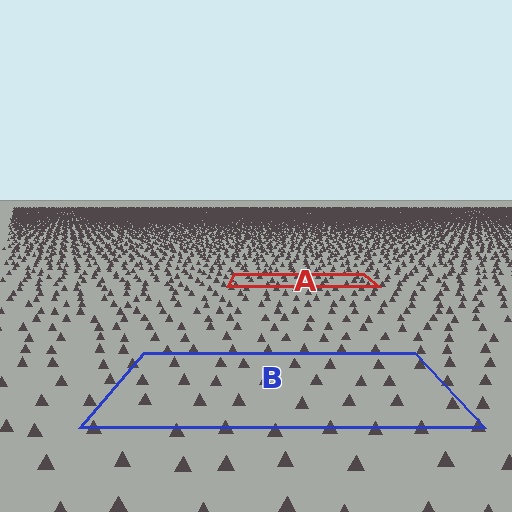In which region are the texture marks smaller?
The texture marks are smaller in region A, because it is farther away.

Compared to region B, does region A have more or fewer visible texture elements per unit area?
Region A has more texture elements per unit area — they are packed more densely because it is farther away.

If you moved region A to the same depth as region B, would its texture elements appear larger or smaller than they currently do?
They would appear larger. At a closer depth, the same texture elements are projected at a bigger on-screen size.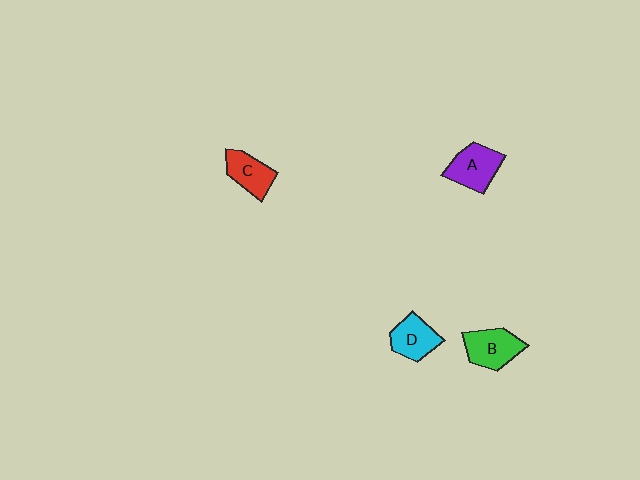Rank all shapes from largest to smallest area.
From largest to smallest: A (purple), B (green), D (cyan), C (red).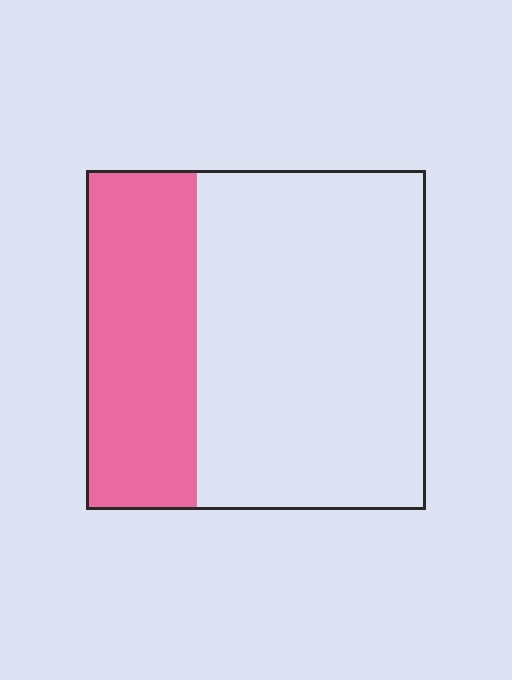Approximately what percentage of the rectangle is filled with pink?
Approximately 35%.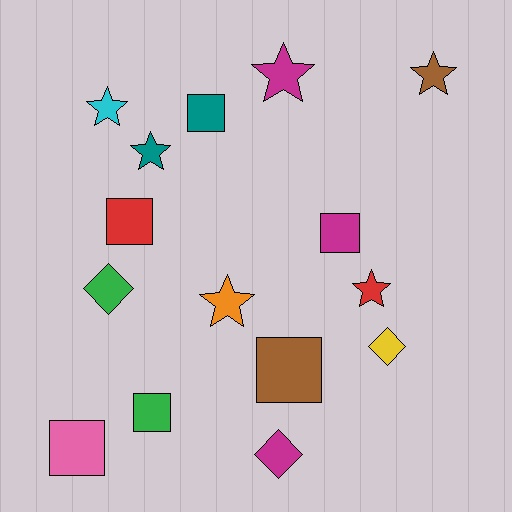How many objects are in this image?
There are 15 objects.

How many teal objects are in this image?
There are 2 teal objects.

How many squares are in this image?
There are 6 squares.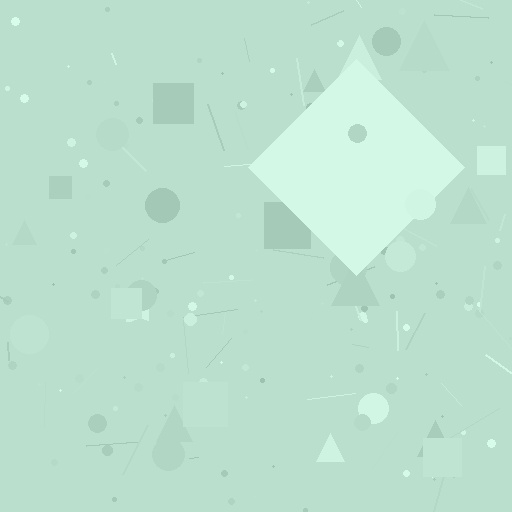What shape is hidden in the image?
A diamond is hidden in the image.